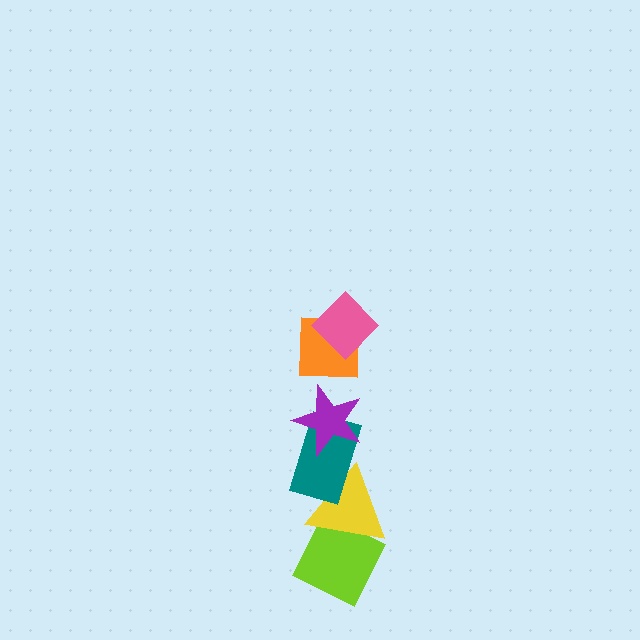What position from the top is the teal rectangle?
The teal rectangle is 4th from the top.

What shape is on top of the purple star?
The orange square is on top of the purple star.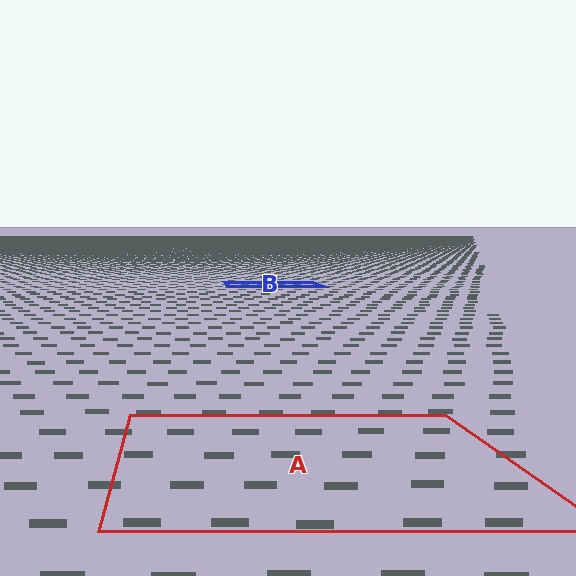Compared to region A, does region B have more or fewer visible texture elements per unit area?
Region B has more texture elements per unit area — they are packed more densely because it is farther away.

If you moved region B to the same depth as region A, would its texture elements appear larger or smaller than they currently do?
They would appear larger. At a closer depth, the same texture elements are projected at a bigger on-screen size.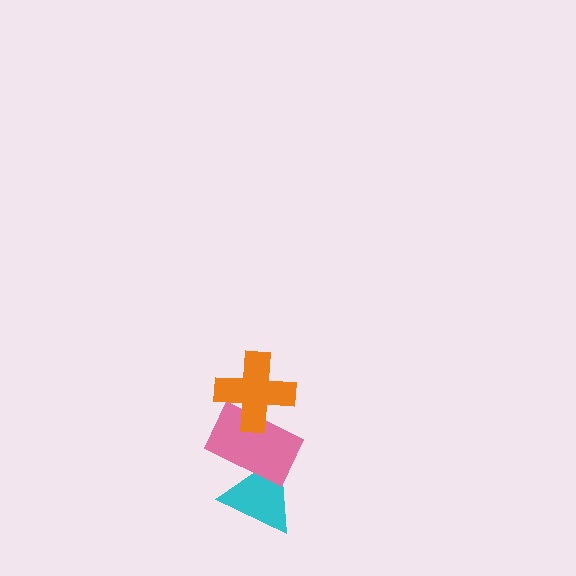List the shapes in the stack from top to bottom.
From top to bottom: the orange cross, the pink rectangle, the cyan triangle.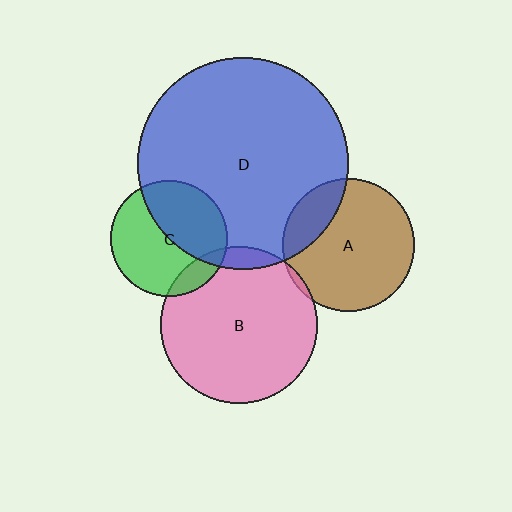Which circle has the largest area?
Circle D (blue).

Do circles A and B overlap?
Yes.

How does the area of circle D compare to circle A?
Approximately 2.6 times.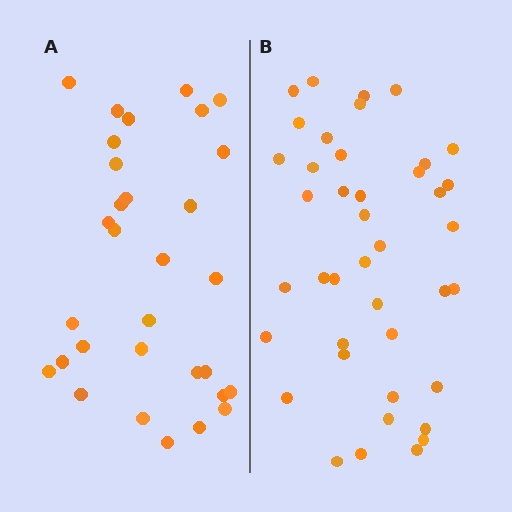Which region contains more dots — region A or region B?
Region B (the right region) has more dots.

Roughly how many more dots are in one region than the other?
Region B has roughly 10 or so more dots than region A.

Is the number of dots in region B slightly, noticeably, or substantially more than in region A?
Region B has noticeably more, but not dramatically so. The ratio is roughly 1.3 to 1.